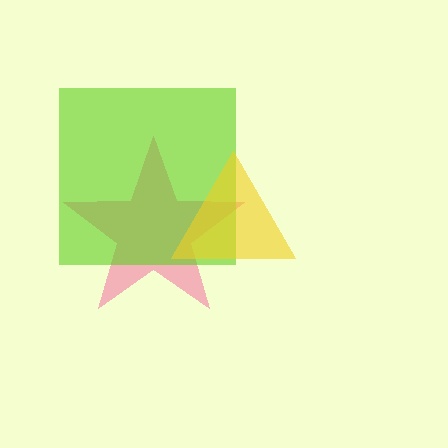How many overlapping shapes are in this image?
There are 3 overlapping shapes in the image.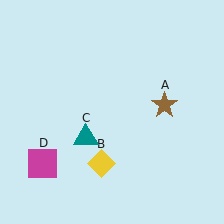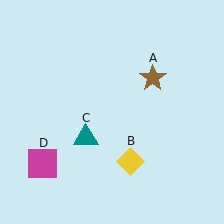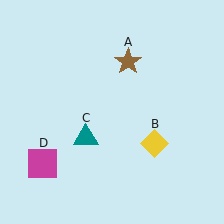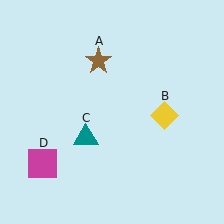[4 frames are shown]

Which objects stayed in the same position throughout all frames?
Teal triangle (object C) and magenta square (object D) remained stationary.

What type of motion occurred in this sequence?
The brown star (object A), yellow diamond (object B) rotated counterclockwise around the center of the scene.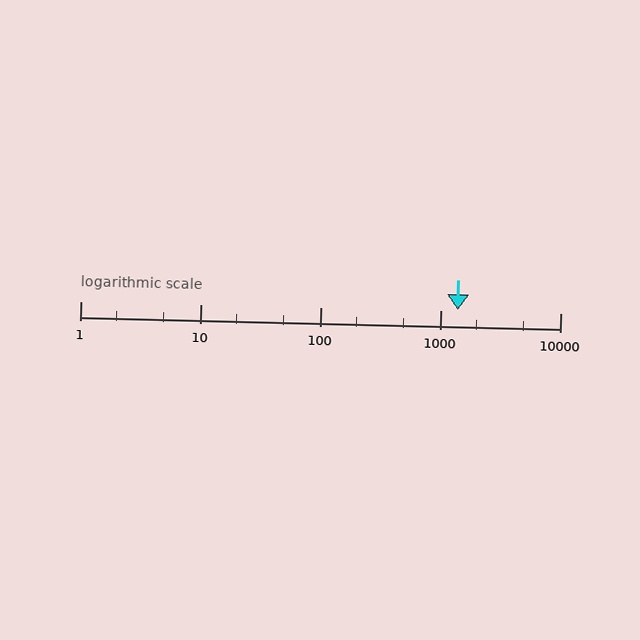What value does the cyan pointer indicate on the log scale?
The pointer indicates approximately 1400.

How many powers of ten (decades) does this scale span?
The scale spans 4 decades, from 1 to 10000.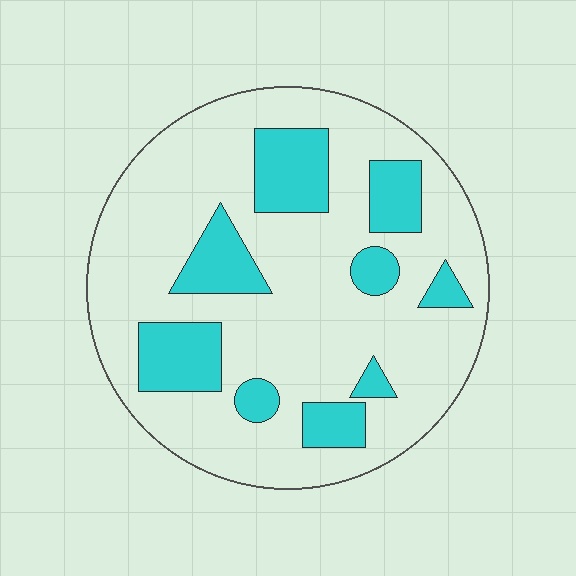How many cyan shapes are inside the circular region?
9.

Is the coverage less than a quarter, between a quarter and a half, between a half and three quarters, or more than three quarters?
Less than a quarter.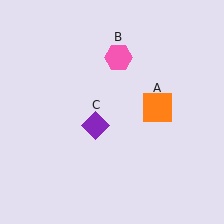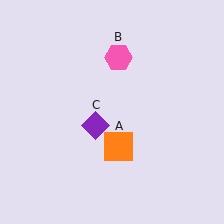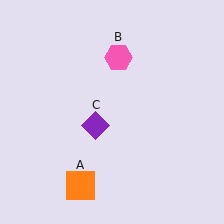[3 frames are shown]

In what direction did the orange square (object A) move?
The orange square (object A) moved down and to the left.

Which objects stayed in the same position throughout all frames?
Pink hexagon (object B) and purple diamond (object C) remained stationary.